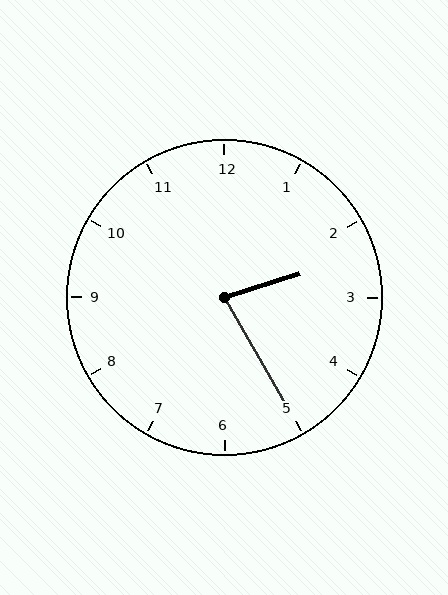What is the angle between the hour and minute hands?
Approximately 78 degrees.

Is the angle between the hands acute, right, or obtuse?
It is acute.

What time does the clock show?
2:25.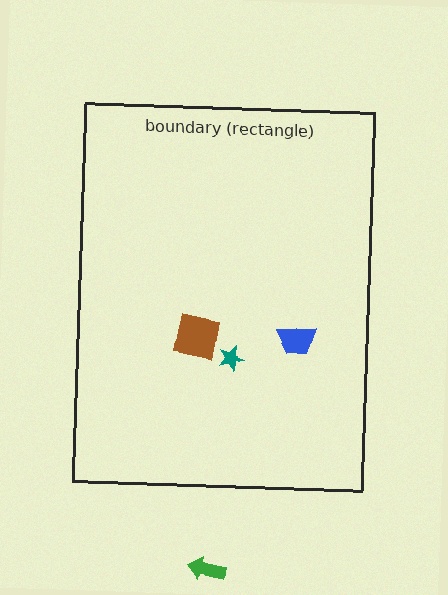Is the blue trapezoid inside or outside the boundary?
Inside.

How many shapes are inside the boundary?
3 inside, 1 outside.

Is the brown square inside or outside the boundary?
Inside.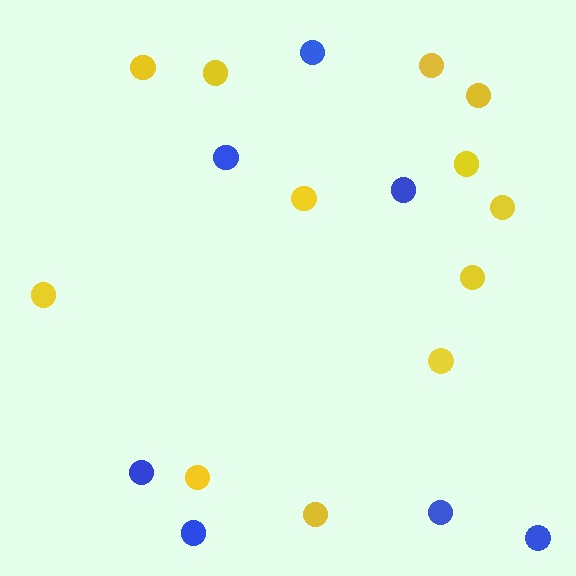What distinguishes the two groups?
There are 2 groups: one group of blue circles (7) and one group of yellow circles (12).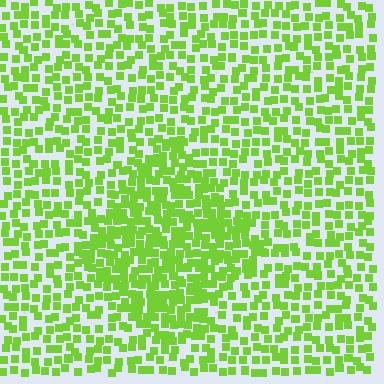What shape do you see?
I see a diamond.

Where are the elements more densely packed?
The elements are more densely packed inside the diamond boundary.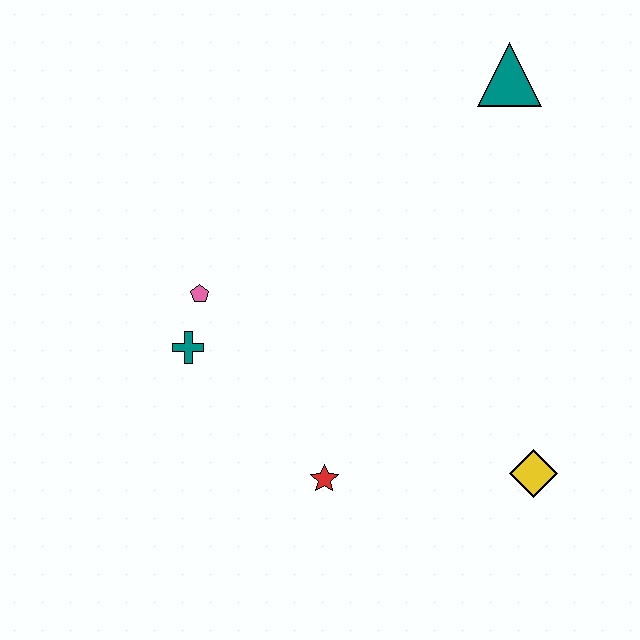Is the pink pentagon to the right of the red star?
No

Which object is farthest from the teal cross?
The teal triangle is farthest from the teal cross.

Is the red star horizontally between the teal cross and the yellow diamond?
Yes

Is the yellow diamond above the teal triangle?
No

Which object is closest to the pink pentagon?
The teal cross is closest to the pink pentagon.